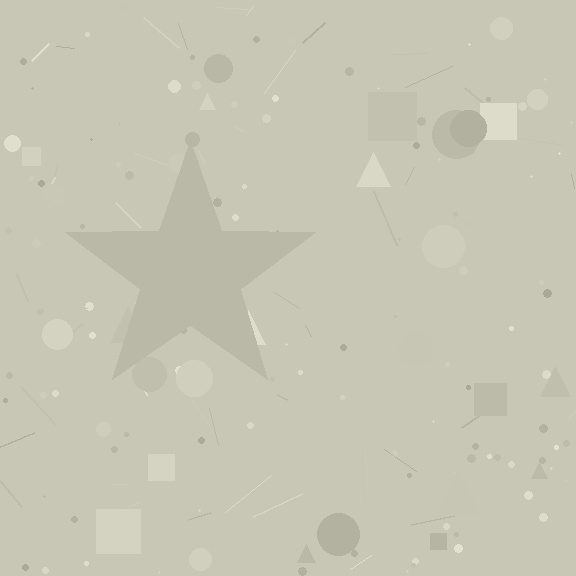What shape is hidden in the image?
A star is hidden in the image.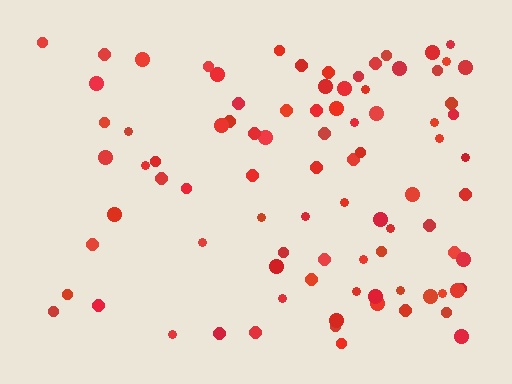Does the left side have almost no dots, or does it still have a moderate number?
Still a moderate number, just noticeably fewer than the right.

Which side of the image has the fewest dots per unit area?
The left.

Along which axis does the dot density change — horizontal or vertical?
Horizontal.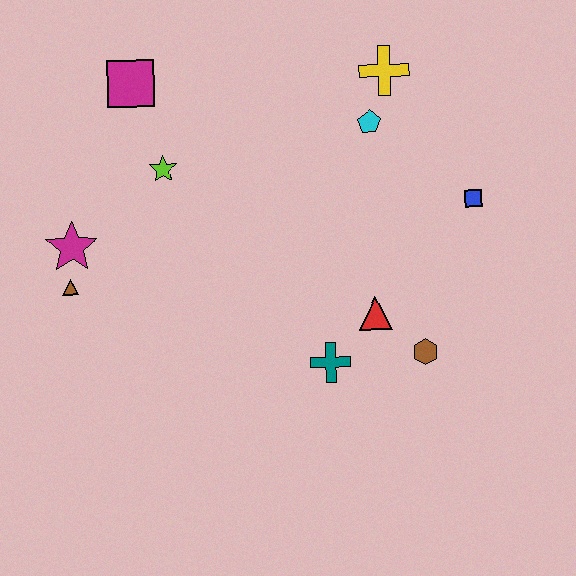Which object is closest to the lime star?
The magenta square is closest to the lime star.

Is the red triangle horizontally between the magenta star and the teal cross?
No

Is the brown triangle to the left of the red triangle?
Yes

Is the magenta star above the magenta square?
No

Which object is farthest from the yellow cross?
The brown triangle is farthest from the yellow cross.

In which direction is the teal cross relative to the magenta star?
The teal cross is to the right of the magenta star.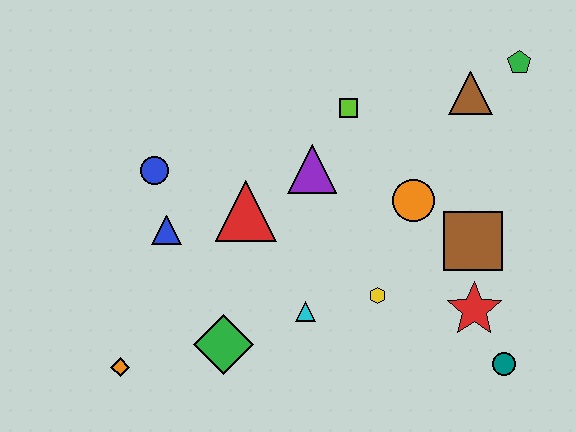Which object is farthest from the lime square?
The orange diamond is farthest from the lime square.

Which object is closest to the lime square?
The purple triangle is closest to the lime square.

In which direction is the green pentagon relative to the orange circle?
The green pentagon is above the orange circle.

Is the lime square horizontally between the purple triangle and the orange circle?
Yes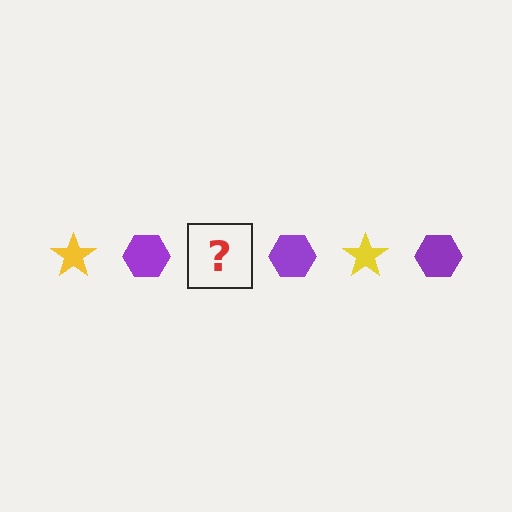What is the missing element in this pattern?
The missing element is a yellow star.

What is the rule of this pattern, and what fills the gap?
The rule is that the pattern alternates between yellow star and purple hexagon. The gap should be filled with a yellow star.